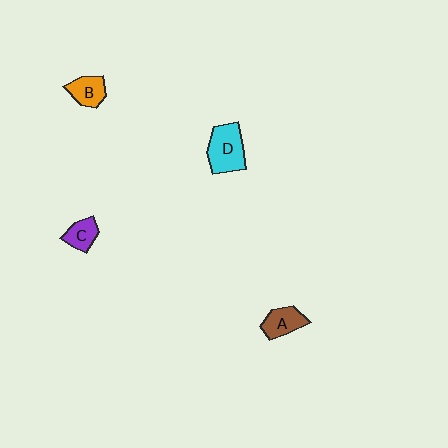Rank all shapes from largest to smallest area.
From largest to smallest: D (cyan), A (brown), B (orange), C (purple).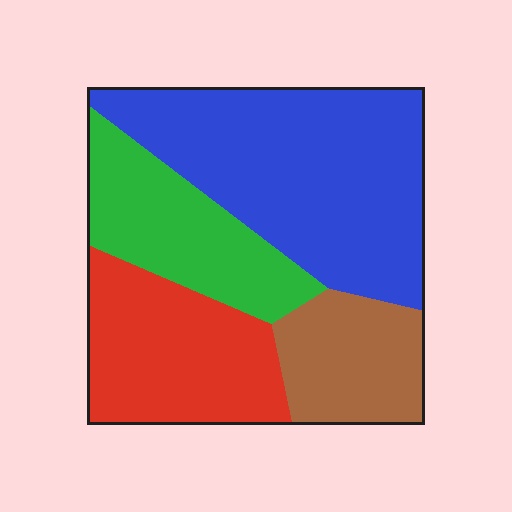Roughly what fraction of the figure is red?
Red covers about 25% of the figure.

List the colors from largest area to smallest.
From largest to smallest: blue, red, green, brown.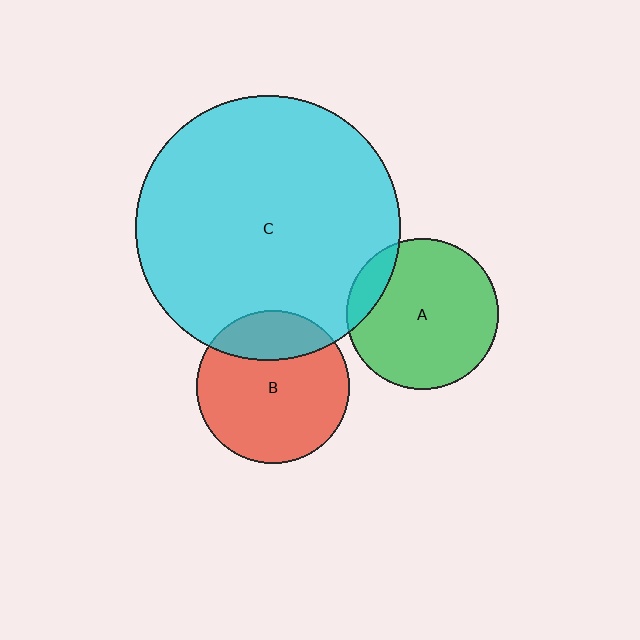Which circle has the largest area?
Circle C (cyan).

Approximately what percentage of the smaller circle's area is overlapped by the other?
Approximately 25%.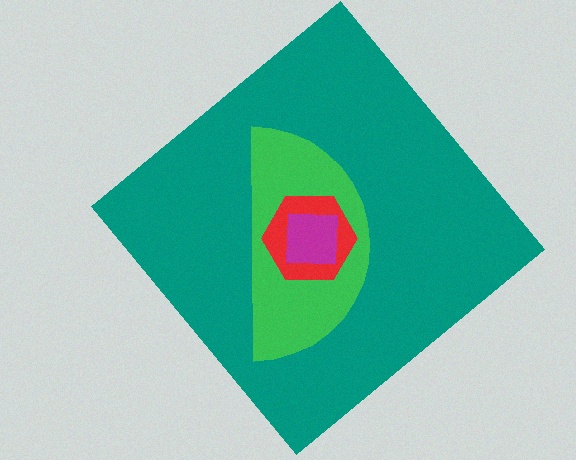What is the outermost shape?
The teal diamond.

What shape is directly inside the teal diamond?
The green semicircle.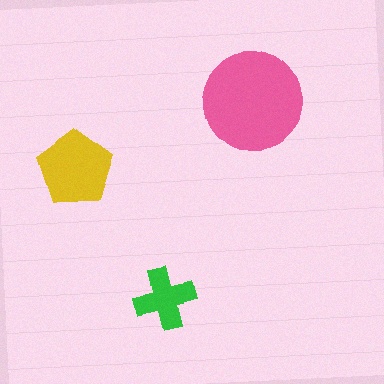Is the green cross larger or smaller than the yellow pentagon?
Smaller.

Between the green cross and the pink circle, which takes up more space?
The pink circle.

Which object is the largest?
The pink circle.